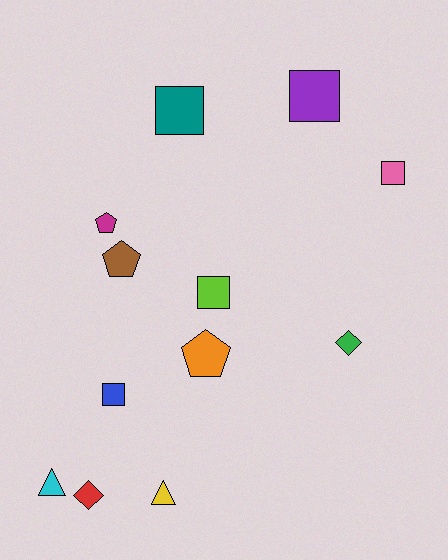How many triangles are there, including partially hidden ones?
There are 2 triangles.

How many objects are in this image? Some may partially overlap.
There are 12 objects.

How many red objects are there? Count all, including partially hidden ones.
There is 1 red object.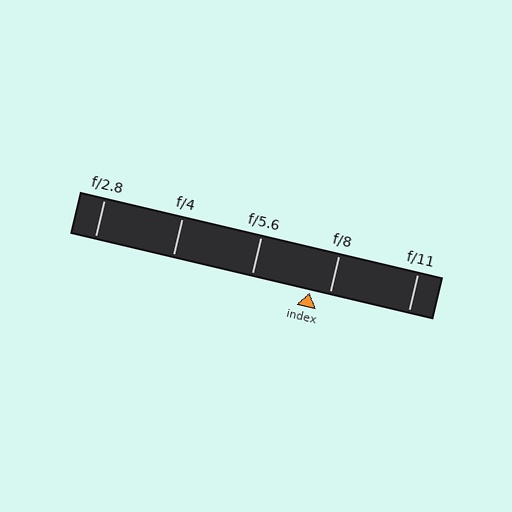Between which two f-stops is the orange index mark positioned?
The index mark is between f/5.6 and f/8.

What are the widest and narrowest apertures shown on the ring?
The widest aperture shown is f/2.8 and the narrowest is f/11.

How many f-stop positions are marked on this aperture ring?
There are 5 f-stop positions marked.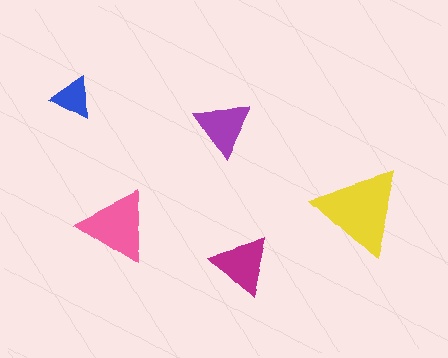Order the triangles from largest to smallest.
the yellow one, the pink one, the magenta one, the purple one, the blue one.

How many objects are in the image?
There are 5 objects in the image.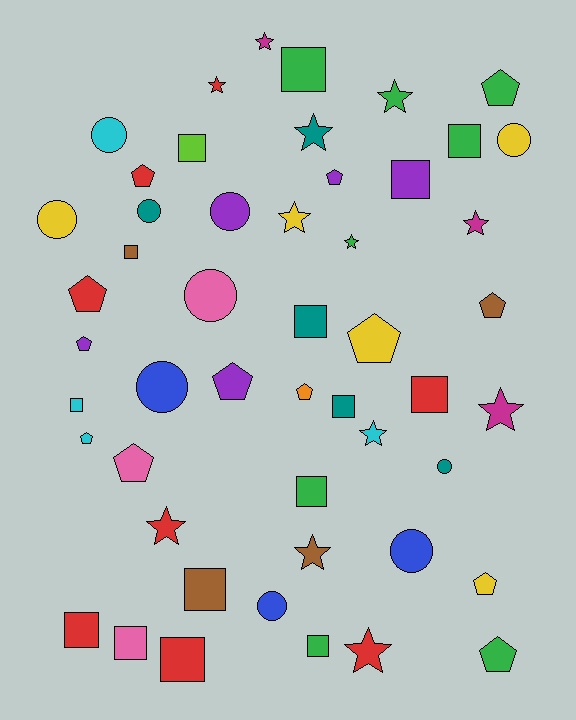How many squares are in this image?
There are 15 squares.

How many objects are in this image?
There are 50 objects.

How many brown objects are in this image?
There are 4 brown objects.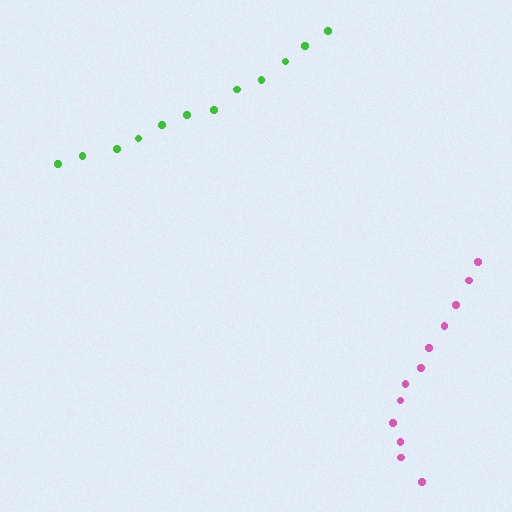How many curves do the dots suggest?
There are 2 distinct paths.